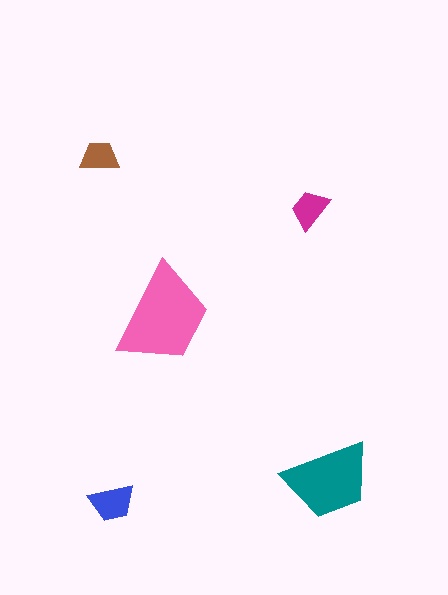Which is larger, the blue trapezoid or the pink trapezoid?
The pink one.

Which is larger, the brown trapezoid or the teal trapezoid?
The teal one.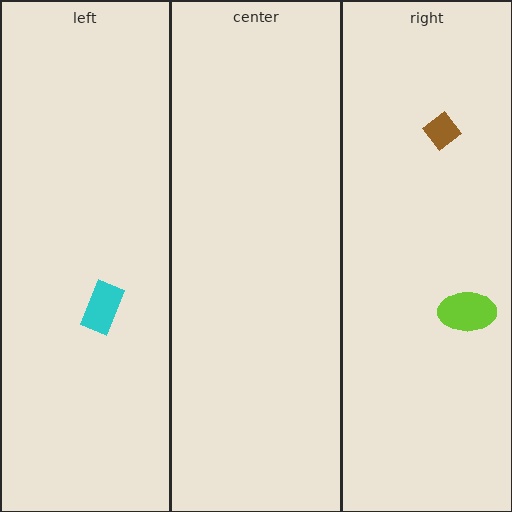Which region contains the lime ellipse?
The right region.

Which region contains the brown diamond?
The right region.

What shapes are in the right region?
The brown diamond, the lime ellipse.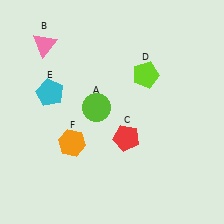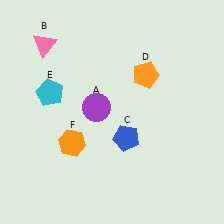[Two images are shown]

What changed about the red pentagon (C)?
In Image 1, C is red. In Image 2, it changed to blue.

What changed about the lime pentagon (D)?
In Image 1, D is lime. In Image 2, it changed to orange.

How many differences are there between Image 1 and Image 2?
There are 3 differences between the two images.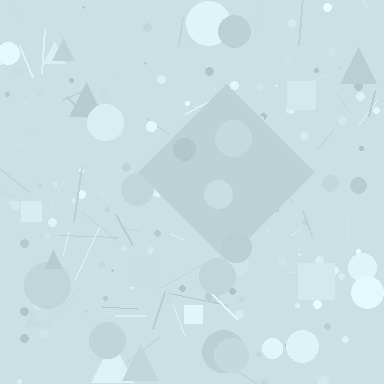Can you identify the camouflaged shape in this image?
The camouflaged shape is a diamond.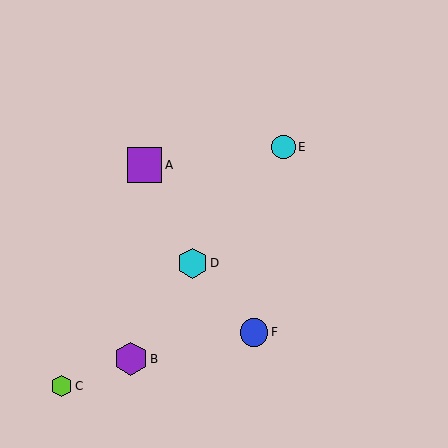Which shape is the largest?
The purple square (labeled A) is the largest.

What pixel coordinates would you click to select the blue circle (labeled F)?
Click at (254, 332) to select the blue circle F.